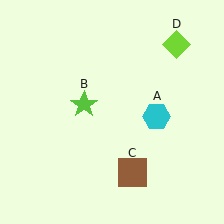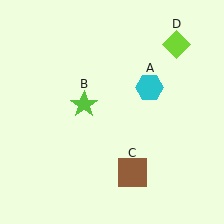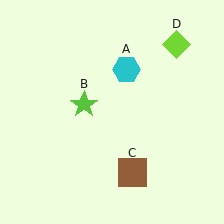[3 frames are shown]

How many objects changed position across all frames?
1 object changed position: cyan hexagon (object A).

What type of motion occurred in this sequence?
The cyan hexagon (object A) rotated counterclockwise around the center of the scene.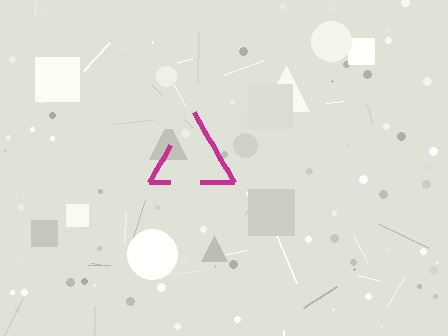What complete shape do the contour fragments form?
The contour fragments form a triangle.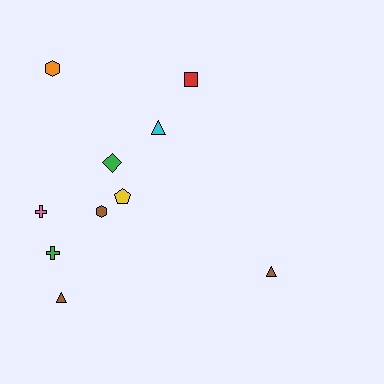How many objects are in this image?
There are 10 objects.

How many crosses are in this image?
There are 2 crosses.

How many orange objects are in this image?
There is 1 orange object.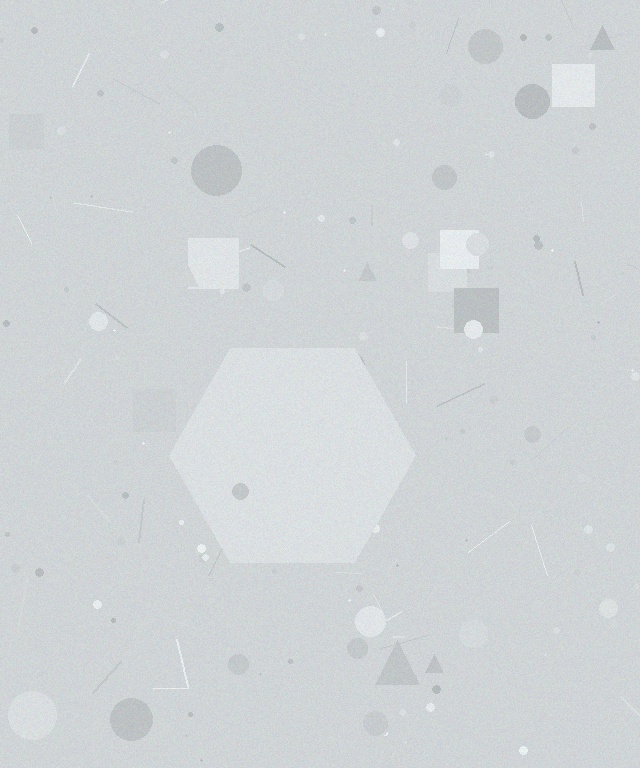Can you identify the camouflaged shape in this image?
The camouflaged shape is a hexagon.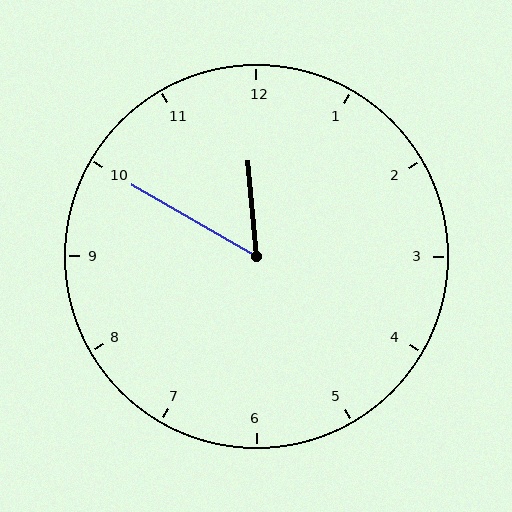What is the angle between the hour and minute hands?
Approximately 55 degrees.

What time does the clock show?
11:50.